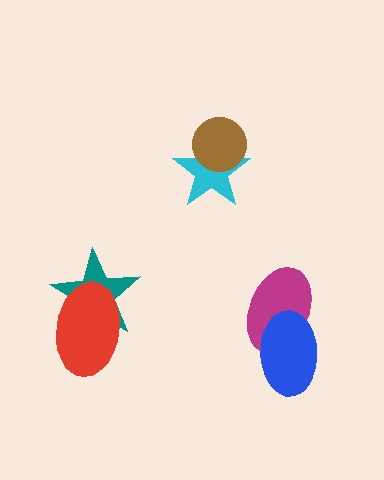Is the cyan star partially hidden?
Yes, it is partially covered by another shape.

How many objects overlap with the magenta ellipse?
1 object overlaps with the magenta ellipse.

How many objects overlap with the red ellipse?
1 object overlaps with the red ellipse.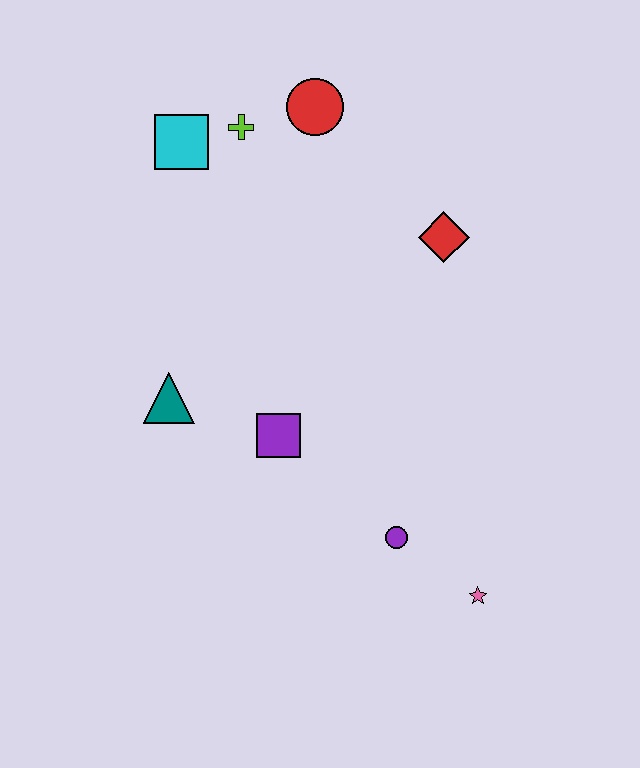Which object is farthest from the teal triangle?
The pink star is farthest from the teal triangle.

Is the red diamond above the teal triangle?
Yes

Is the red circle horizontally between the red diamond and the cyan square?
Yes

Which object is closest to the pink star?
The purple circle is closest to the pink star.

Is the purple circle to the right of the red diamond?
No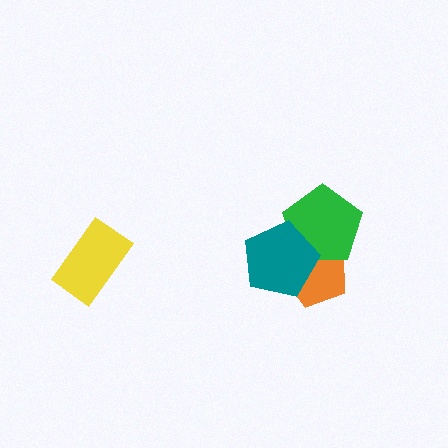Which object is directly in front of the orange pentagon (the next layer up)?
The green pentagon is directly in front of the orange pentagon.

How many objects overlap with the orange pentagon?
2 objects overlap with the orange pentagon.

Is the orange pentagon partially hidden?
Yes, it is partially covered by another shape.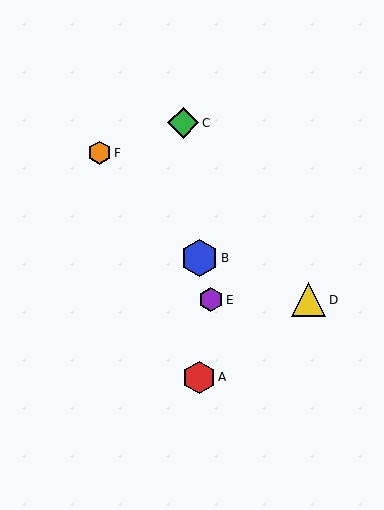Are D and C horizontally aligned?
No, D is at y≈300 and C is at y≈123.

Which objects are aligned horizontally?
Objects D, E are aligned horizontally.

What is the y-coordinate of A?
Object A is at y≈377.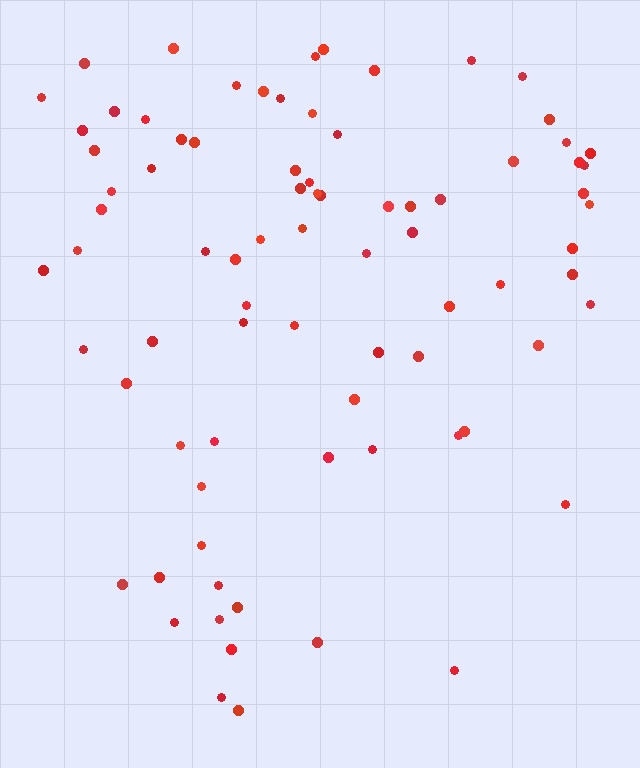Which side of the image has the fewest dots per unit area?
The bottom.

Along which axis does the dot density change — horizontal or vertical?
Vertical.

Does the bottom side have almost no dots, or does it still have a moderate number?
Still a moderate number, just noticeably fewer than the top.